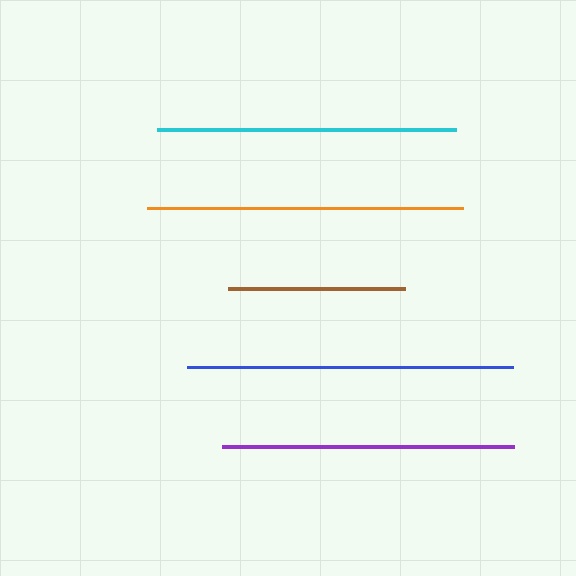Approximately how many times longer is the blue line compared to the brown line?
The blue line is approximately 1.8 times the length of the brown line.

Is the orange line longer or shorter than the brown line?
The orange line is longer than the brown line.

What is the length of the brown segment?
The brown segment is approximately 177 pixels long.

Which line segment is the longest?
The blue line is the longest at approximately 326 pixels.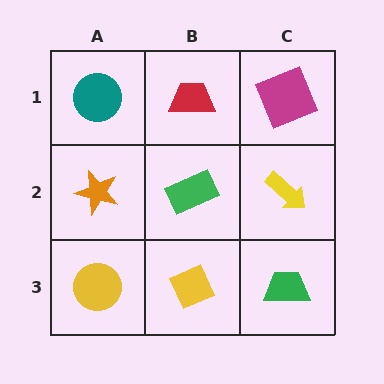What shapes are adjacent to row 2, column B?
A red trapezoid (row 1, column B), a yellow diamond (row 3, column B), an orange star (row 2, column A), a yellow arrow (row 2, column C).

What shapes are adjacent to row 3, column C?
A yellow arrow (row 2, column C), a yellow diamond (row 3, column B).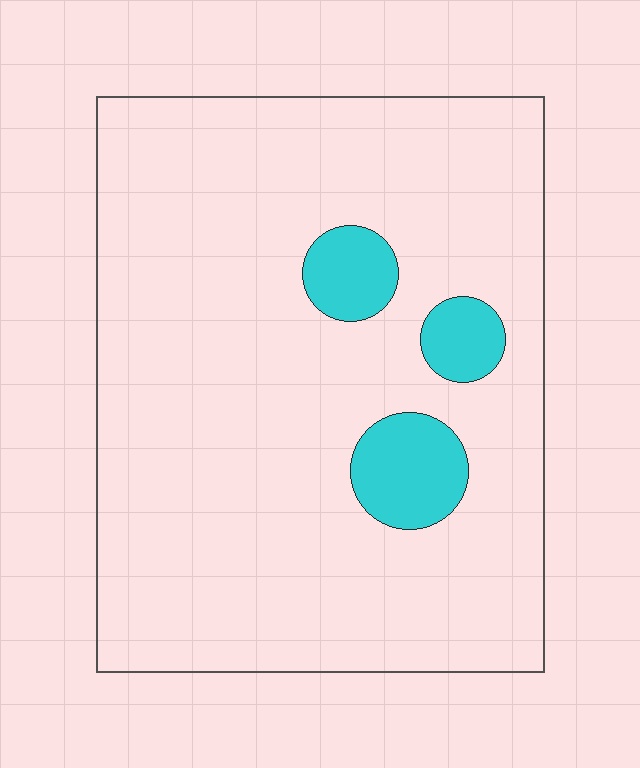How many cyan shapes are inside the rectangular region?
3.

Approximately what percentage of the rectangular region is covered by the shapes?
Approximately 10%.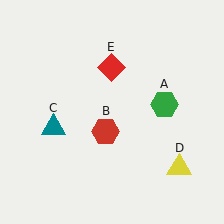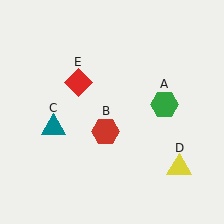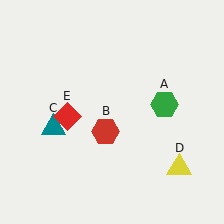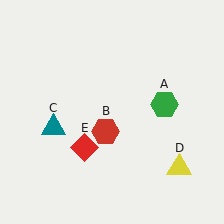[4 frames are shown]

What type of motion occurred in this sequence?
The red diamond (object E) rotated counterclockwise around the center of the scene.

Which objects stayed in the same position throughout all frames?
Green hexagon (object A) and red hexagon (object B) and teal triangle (object C) and yellow triangle (object D) remained stationary.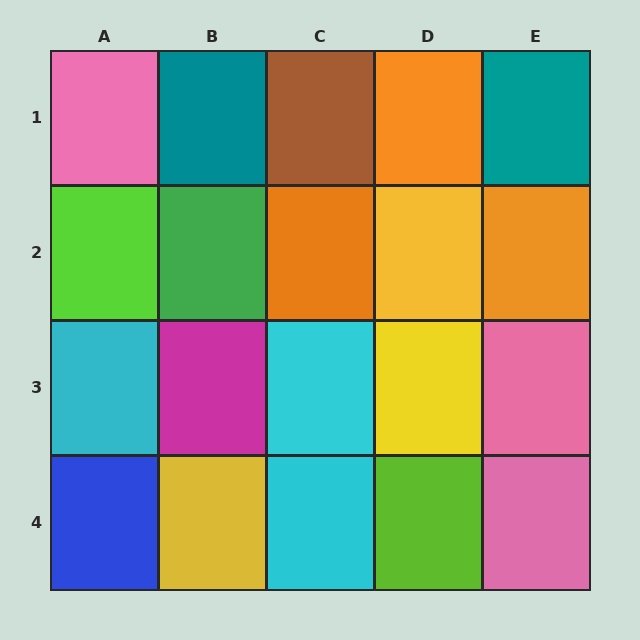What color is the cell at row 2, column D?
Yellow.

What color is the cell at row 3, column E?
Pink.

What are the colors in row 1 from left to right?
Pink, teal, brown, orange, teal.